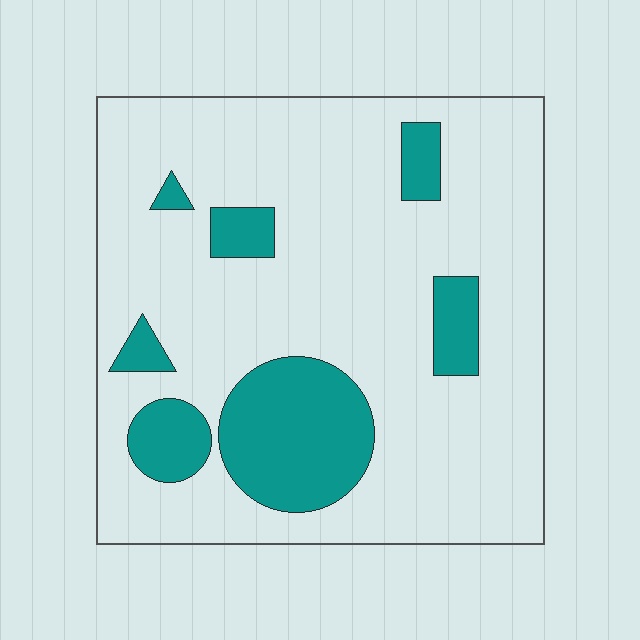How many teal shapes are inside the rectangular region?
7.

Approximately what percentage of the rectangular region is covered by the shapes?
Approximately 20%.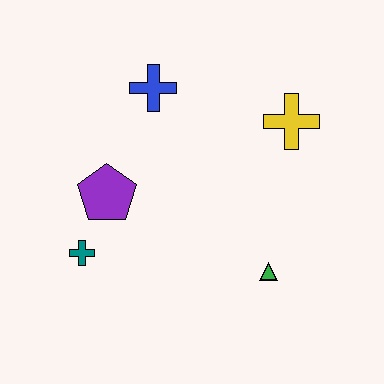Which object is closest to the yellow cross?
The blue cross is closest to the yellow cross.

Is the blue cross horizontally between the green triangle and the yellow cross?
No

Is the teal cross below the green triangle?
No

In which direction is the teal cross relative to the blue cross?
The teal cross is below the blue cross.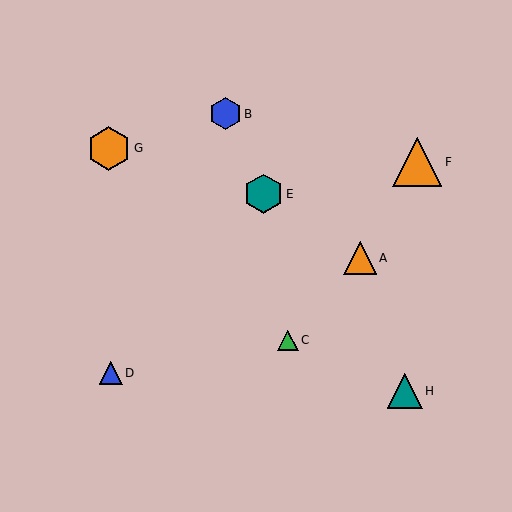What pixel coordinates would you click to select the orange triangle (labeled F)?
Click at (417, 162) to select the orange triangle F.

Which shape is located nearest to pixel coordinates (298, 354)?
The green triangle (labeled C) at (288, 340) is nearest to that location.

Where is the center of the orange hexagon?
The center of the orange hexagon is at (109, 148).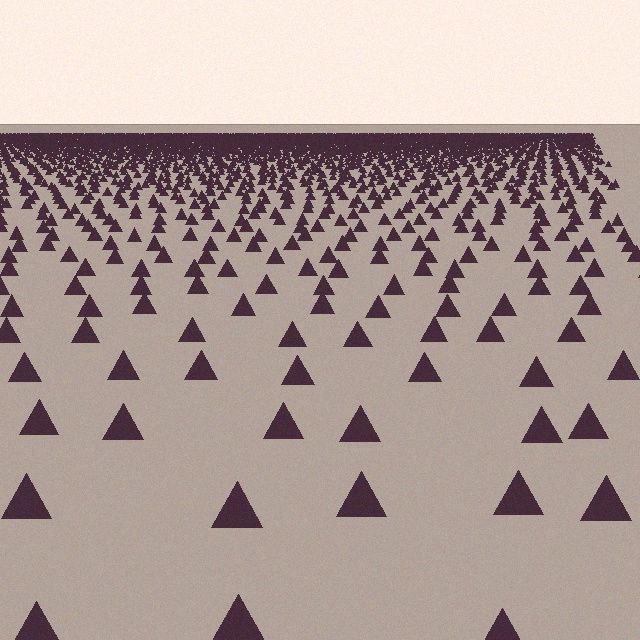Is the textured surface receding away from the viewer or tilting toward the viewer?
The surface is receding away from the viewer. Texture elements get smaller and denser toward the top.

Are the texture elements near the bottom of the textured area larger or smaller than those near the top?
Larger. Near the bottom, elements are closer to the viewer and appear at a bigger on-screen size.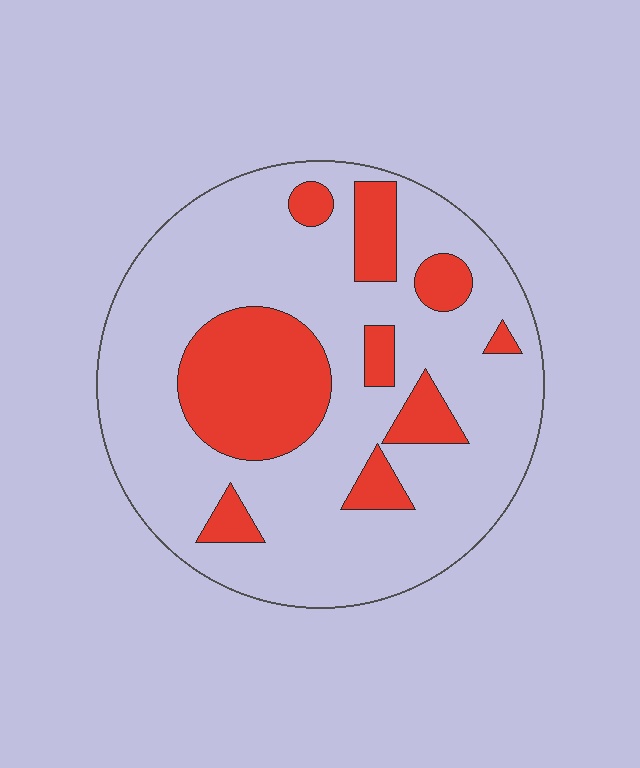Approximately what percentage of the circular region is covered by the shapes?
Approximately 25%.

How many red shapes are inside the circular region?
9.